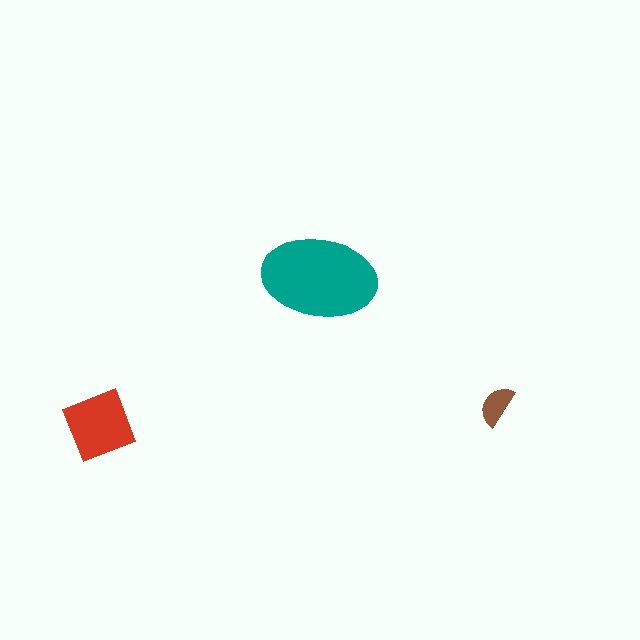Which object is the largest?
The teal ellipse.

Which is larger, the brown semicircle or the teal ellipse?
The teal ellipse.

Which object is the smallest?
The brown semicircle.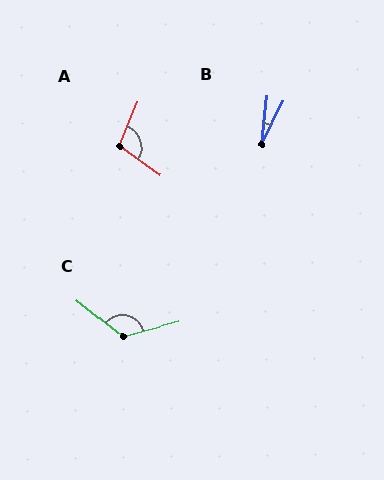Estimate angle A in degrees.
Approximately 104 degrees.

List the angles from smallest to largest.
B (20°), A (104°), C (126°).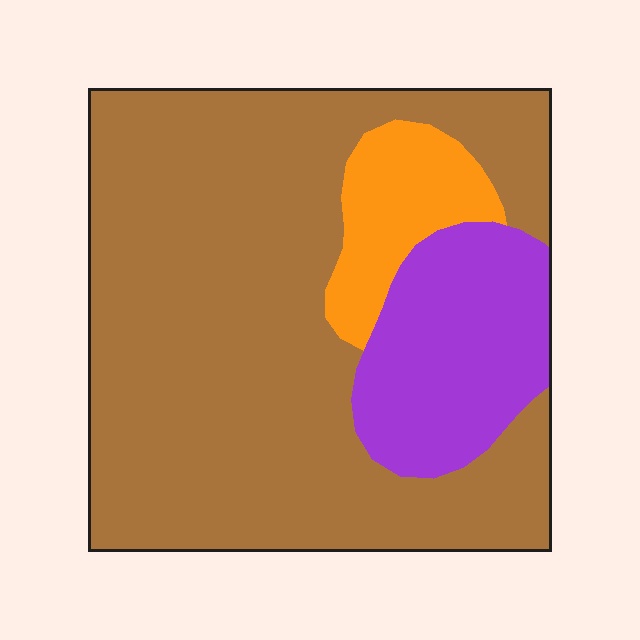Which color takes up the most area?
Brown, at roughly 70%.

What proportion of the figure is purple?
Purple covers around 20% of the figure.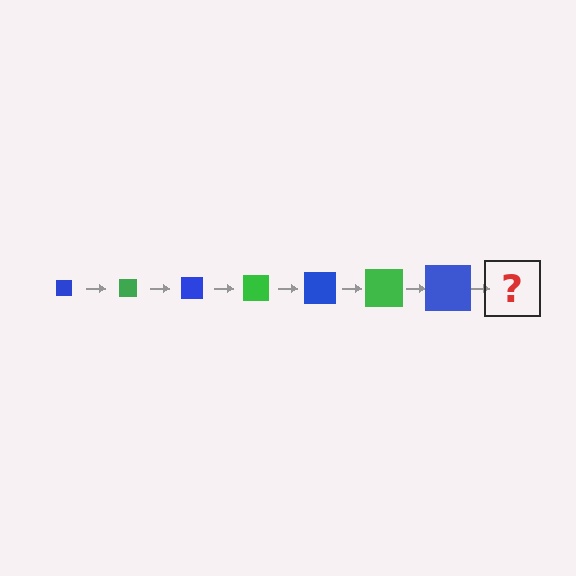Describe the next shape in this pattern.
It should be a green square, larger than the previous one.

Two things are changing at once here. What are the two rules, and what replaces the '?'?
The two rules are that the square grows larger each step and the color cycles through blue and green. The '?' should be a green square, larger than the previous one.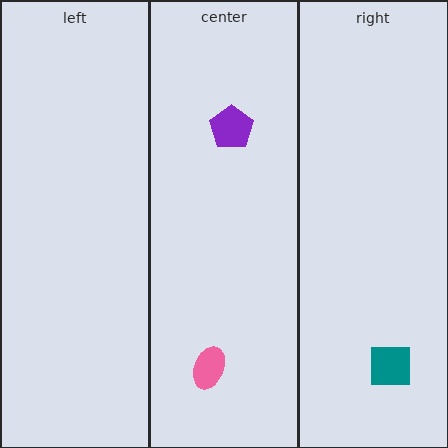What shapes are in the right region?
The teal square.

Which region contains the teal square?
The right region.